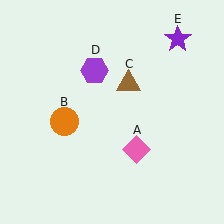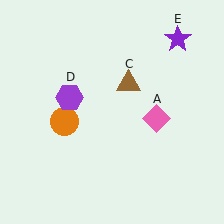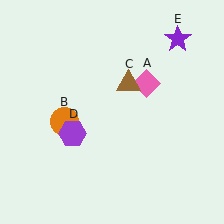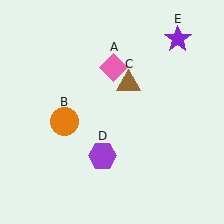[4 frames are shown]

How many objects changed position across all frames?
2 objects changed position: pink diamond (object A), purple hexagon (object D).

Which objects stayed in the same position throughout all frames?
Orange circle (object B) and brown triangle (object C) and purple star (object E) remained stationary.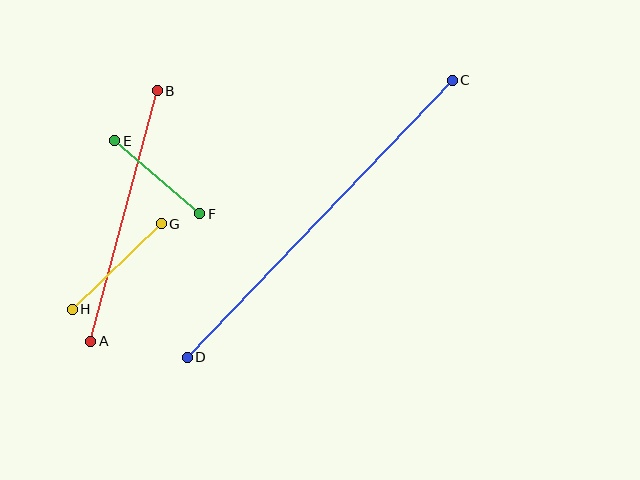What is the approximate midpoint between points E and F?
The midpoint is at approximately (157, 177) pixels.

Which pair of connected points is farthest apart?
Points C and D are farthest apart.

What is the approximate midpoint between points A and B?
The midpoint is at approximately (124, 216) pixels.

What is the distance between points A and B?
The distance is approximately 259 pixels.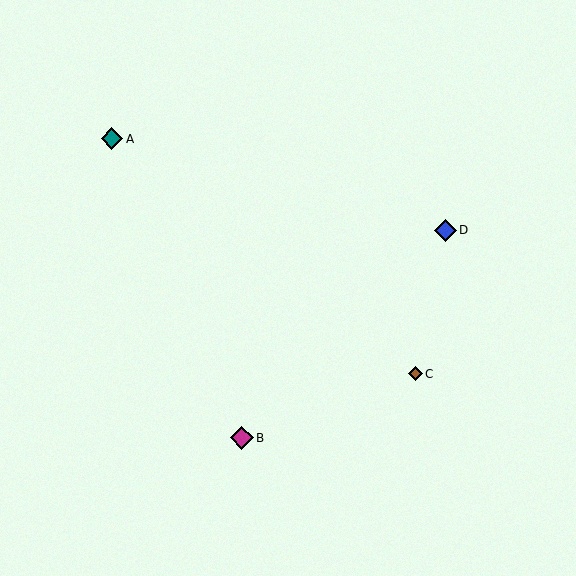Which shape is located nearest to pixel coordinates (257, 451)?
The magenta diamond (labeled B) at (242, 438) is nearest to that location.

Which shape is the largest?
The magenta diamond (labeled B) is the largest.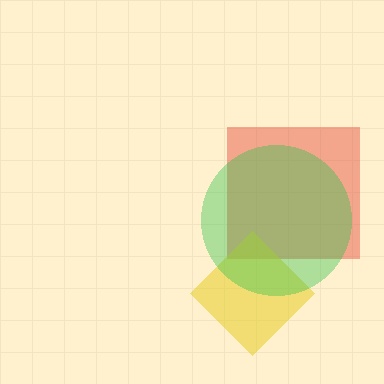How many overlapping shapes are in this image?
There are 3 overlapping shapes in the image.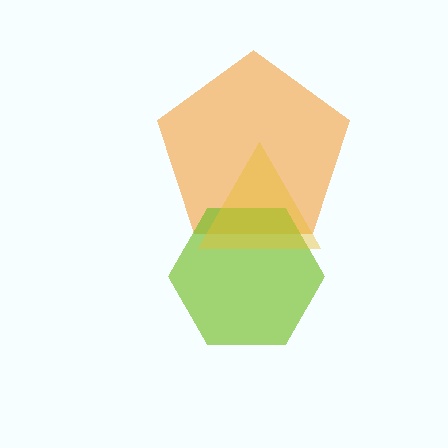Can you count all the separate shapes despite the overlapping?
Yes, there are 3 separate shapes.